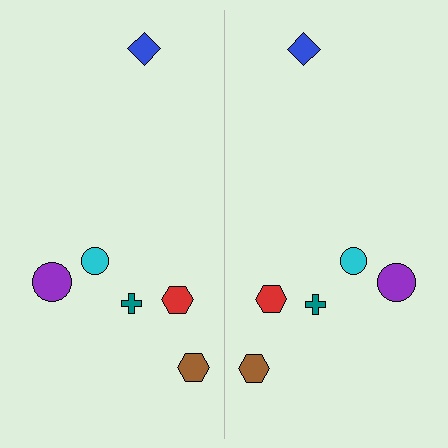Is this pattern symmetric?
Yes, this pattern has bilateral (reflection) symmetry.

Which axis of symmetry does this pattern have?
The pattern has a vertical axis of symmetry running through the center of the image.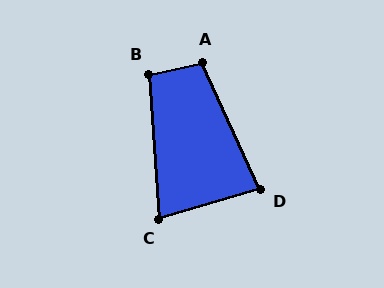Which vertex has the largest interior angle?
A, at approximately 102 degrees.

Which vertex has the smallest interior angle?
C, at approximately 78 degrees.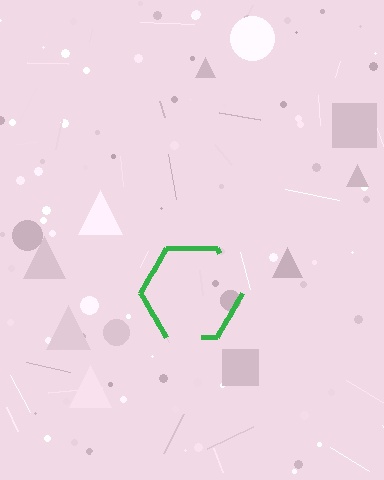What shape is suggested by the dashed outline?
The dashed outline suggests a hexagon.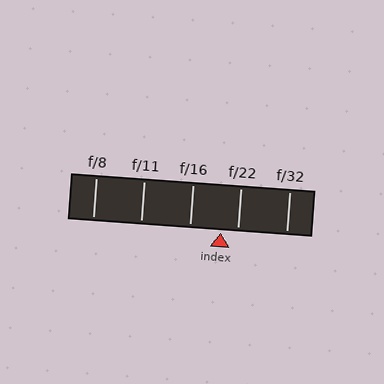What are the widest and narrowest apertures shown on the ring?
The widest aperture shown is f/8 and the narrowest is f/32.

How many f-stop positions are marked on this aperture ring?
There are 5 f-stop positions marked.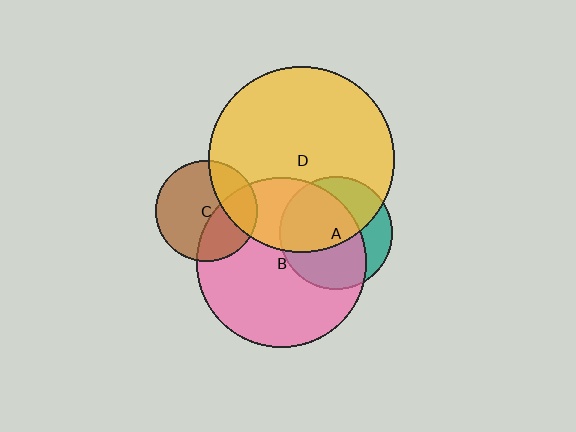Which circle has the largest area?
Circle D (yellow).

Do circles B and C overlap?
Yes.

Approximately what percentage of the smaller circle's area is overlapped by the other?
Approximately 35%.